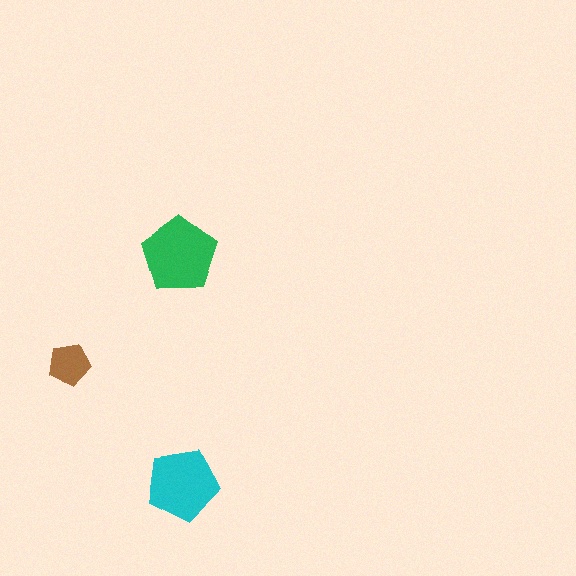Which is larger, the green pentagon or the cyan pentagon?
The green one.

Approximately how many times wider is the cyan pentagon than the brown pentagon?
About 1.5 times wider.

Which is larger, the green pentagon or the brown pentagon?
The green one.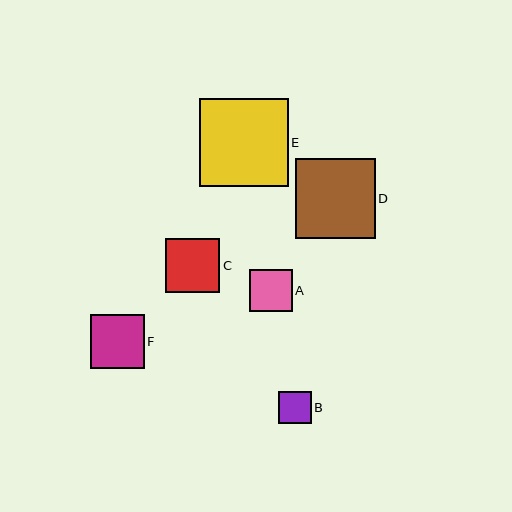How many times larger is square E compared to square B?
Square E is approximately 2.7 times the size of square B.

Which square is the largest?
Square E is the largest with a size of approximately 89 pixels.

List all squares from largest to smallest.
From largest to smallest: E, D, C, F, A, B.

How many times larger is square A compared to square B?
Square A is approximately 1.3 times the size of square B.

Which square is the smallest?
Square B is the smallest with a size of approximately 33 pixels.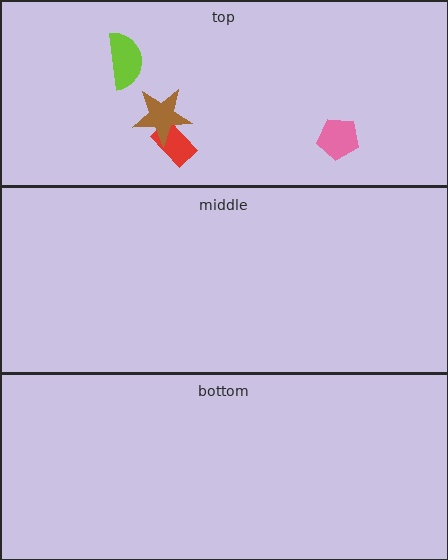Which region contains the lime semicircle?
The top region.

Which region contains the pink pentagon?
The top region.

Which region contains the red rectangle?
The top region.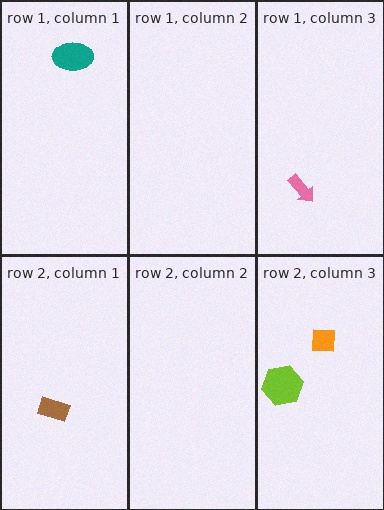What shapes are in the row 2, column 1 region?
The brown rectangle.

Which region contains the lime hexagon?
The row 2, column 3 region.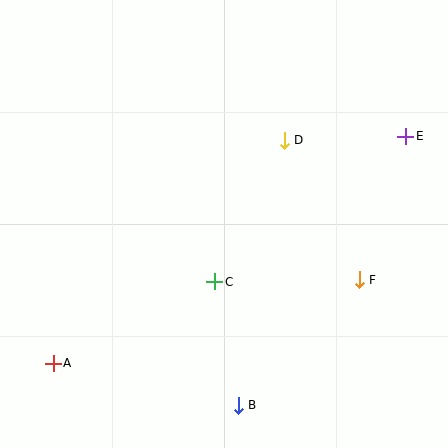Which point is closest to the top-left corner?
Point D is closest to the top-left corner.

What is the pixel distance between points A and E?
The distance between A and E is 419 pixels.